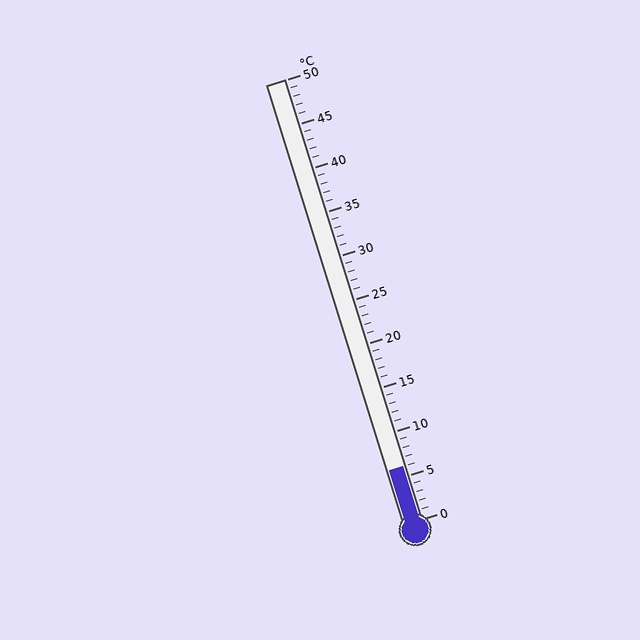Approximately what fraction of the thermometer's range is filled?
The thermometer is filled to approximately 10% of its range.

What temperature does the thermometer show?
The thermometer shows approximately 6°C.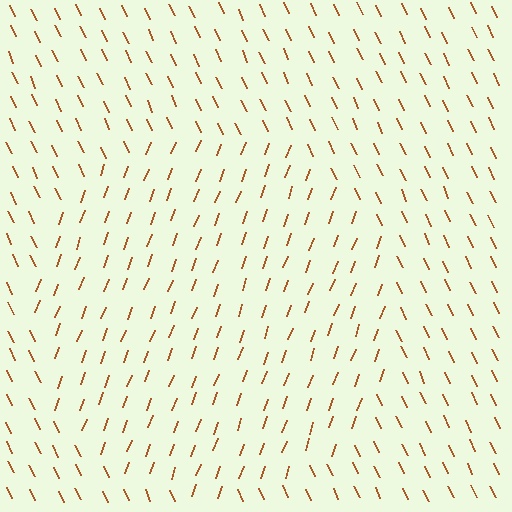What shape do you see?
I see a circle.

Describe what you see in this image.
The image is filled with small brown line segments. A circle region in the image has lines oriented differently from the surrounding lines, creating a visible texture boundary.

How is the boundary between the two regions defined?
The boundary is defined purely by a change in line orientation (approximately 45 degrees difference). All lines are the same color and thickness.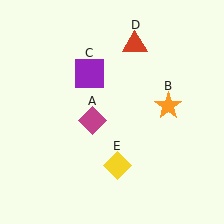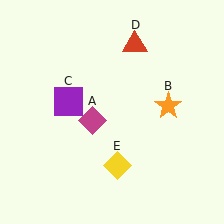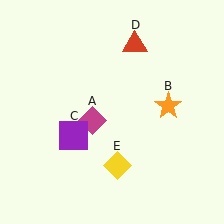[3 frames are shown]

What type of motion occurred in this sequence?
The purple square (object C) rotated counterclockwise around the center of the scene.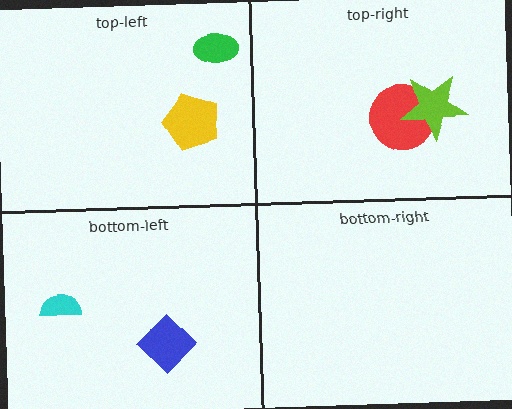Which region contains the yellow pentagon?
The top-left region.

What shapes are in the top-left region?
The green ellipse, the yellow pentagon.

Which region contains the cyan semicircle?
The bottom-left region.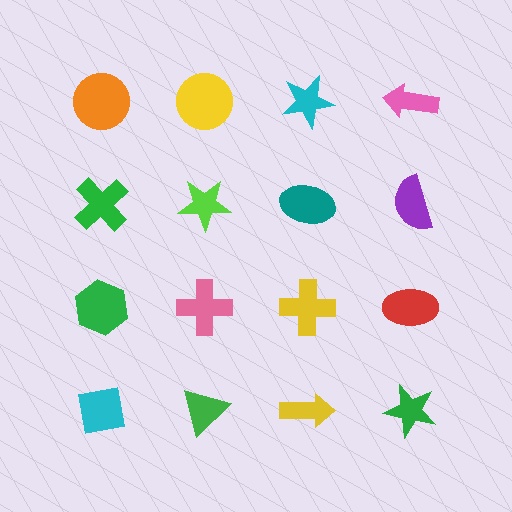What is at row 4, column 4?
A green star.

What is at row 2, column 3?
A teal ellipse.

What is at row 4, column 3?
A yellow arrow.